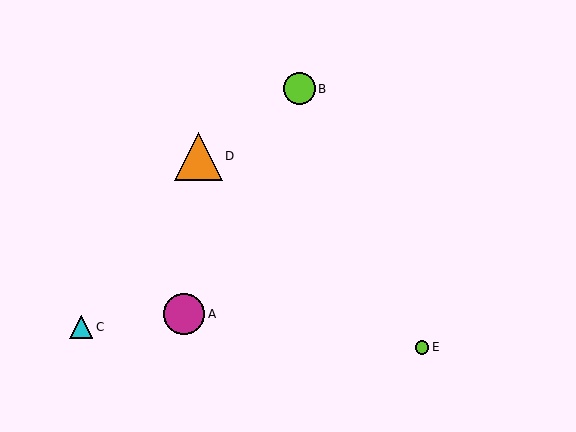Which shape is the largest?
The orange triangle (labeled D) is the largest.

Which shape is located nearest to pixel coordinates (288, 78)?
The lime circle (labeled B) at (299, 89) is nearest to that location.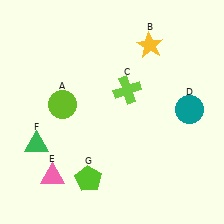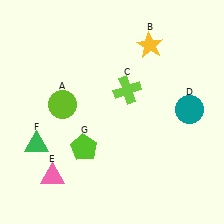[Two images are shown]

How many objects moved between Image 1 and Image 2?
1 object moved between the two images.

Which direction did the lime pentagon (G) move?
The lime pentagon (G) moved up.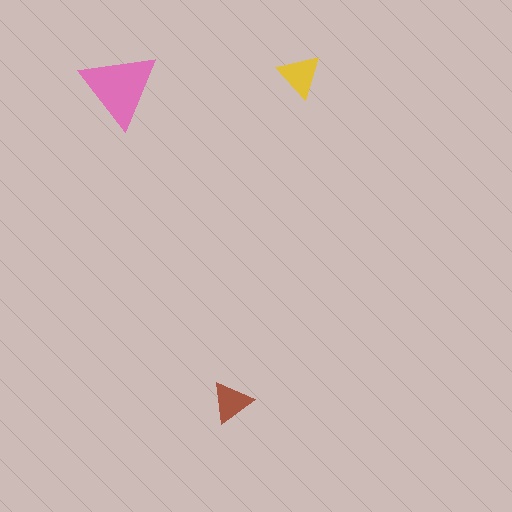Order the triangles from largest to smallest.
the pink one, the yellow one, the brown one.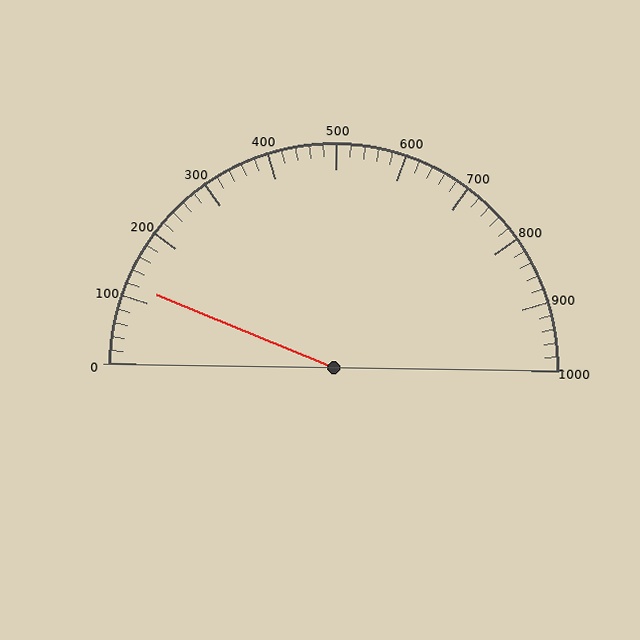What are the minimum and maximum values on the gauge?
The gauge ranges from 0 to 1000.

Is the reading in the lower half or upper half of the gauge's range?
The reading is in the lower half of the range (0 to 1000).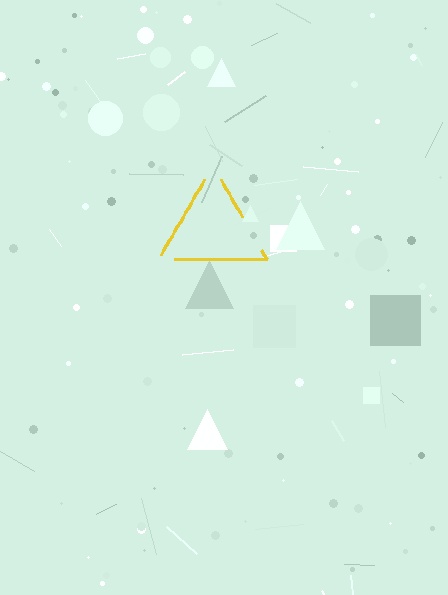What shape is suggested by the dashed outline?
The dashed outline suggests a triangle.